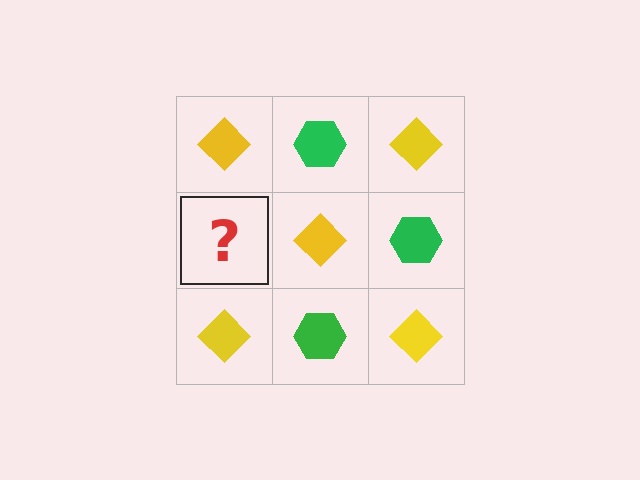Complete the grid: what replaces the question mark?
The question mark should be replaced with a green hexagon.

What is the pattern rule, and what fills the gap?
The rule is that it alternates yellow diamond and green hexagon in a checkerboard pattern. The gap should be filled with a green hexagon.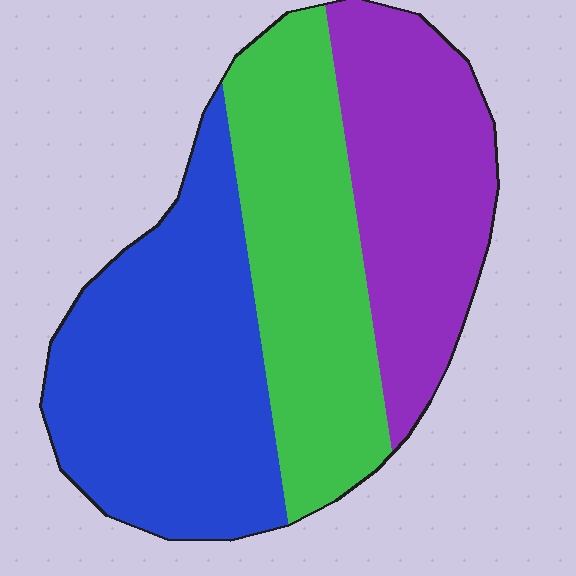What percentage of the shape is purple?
Purple takes up between a quarter and a half of the shape.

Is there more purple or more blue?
Blue.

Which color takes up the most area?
Blue, at roughly 40%.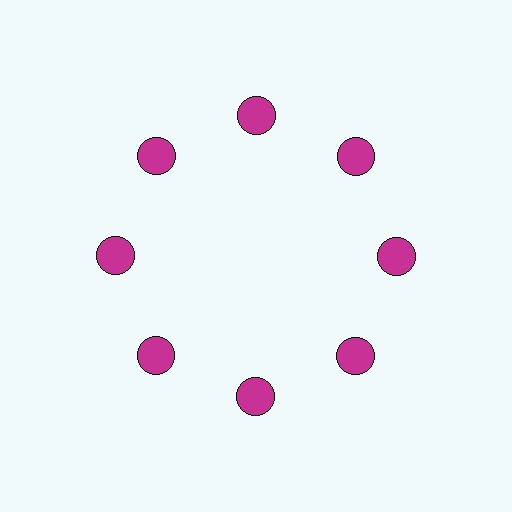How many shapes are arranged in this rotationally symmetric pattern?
There are 8 shapes, arranged in 8 groups of 1.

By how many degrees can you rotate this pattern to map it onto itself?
The pattern maps onto itself every 45 degrees of rotation.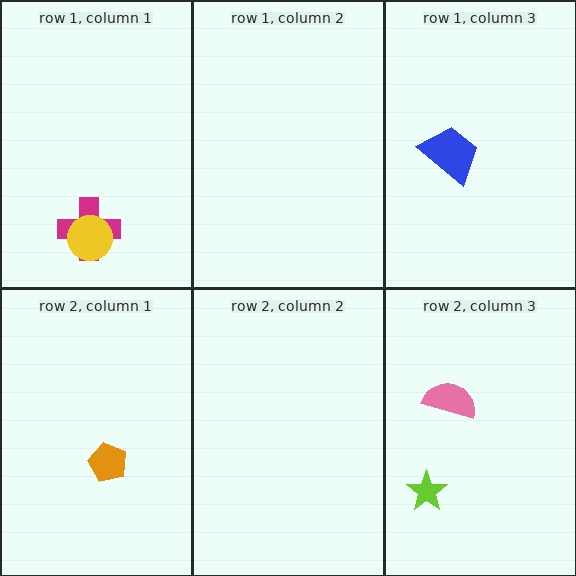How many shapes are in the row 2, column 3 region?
2.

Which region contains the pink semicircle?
The row 2, column 3 region.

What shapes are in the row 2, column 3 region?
The lime star, the pink semicircle.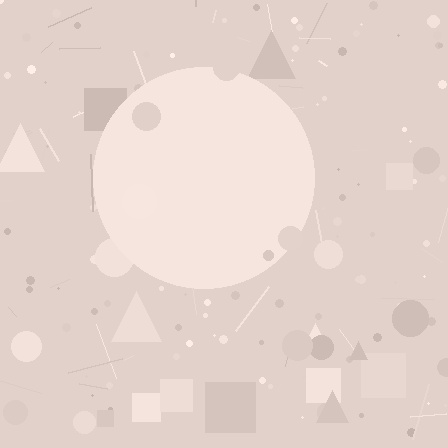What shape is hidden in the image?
A circle is hidden in the image.